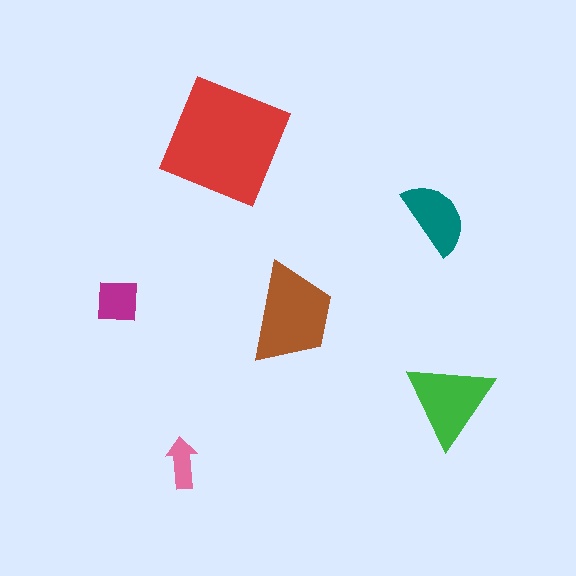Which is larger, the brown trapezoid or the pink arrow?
The brown trapezoid.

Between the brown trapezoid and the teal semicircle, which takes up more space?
The brown trapezoid.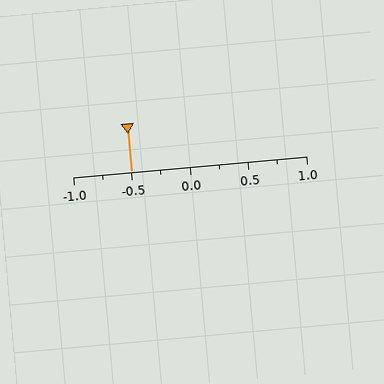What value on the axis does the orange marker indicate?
The marker indicates approximately -0.5.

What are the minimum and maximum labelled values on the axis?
The axis runs from -1.0 to 1.0.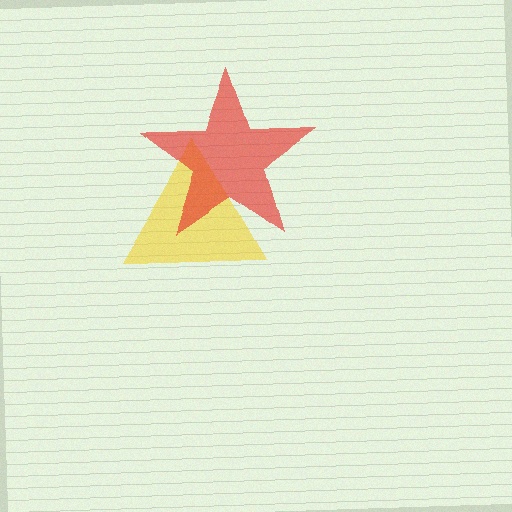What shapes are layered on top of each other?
The layered shapes are: a yellow triangle, a red star.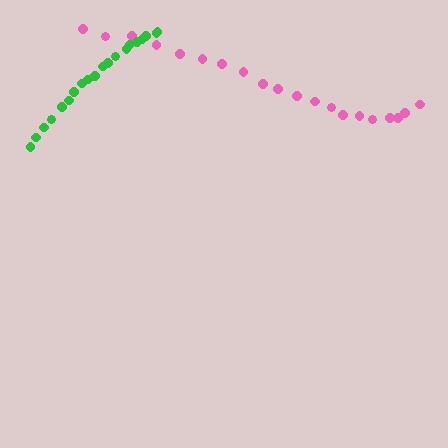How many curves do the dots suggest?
There are 2 distinct paths.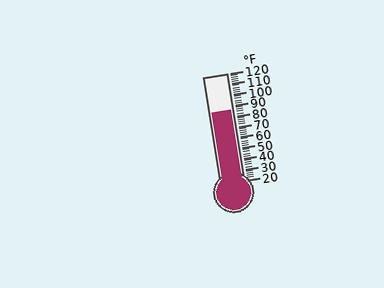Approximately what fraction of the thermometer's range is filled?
The thermometer is filled to approximately 65% of its range.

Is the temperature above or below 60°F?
The temperature is above 60°F.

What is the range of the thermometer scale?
The thermometer scale ranges from 20°F to 120°F.